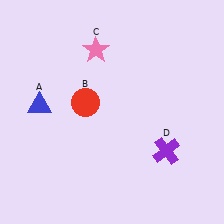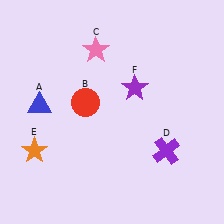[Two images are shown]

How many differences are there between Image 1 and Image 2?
There are 2 differences between the two images.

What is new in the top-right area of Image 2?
A purple star (F) was added in the top-right area of Image 2.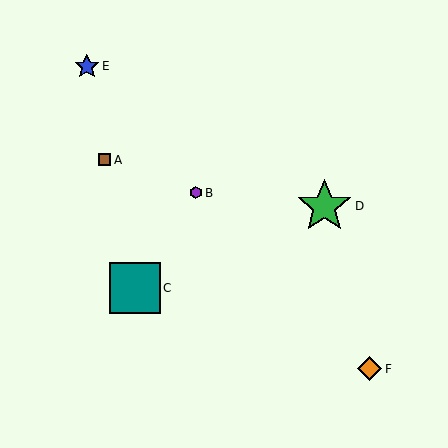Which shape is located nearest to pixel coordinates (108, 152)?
The brown square (labeled A) at (105, 160) is nearest to that location.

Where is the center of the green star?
The center of the green star is at (324, 206).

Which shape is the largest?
The green star (labeled D) is the largest.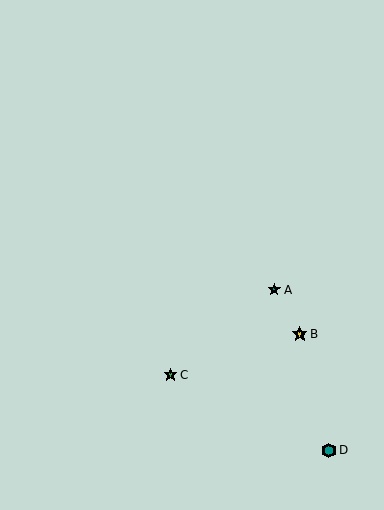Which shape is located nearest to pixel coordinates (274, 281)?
The teal star (labeled A) at (274, 290) is nearest to that location.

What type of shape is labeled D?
Shape D is a teal hexagon.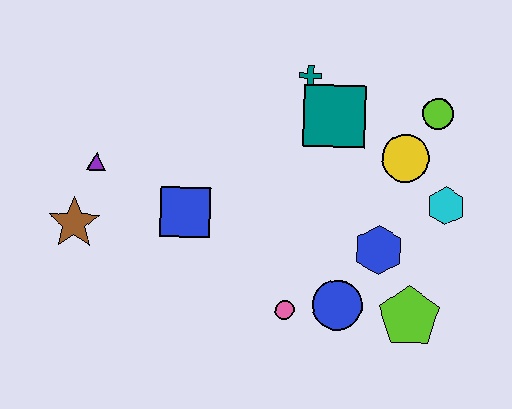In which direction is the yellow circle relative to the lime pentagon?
The yellow circle is above the lime pentagon.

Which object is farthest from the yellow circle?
The brown star is farthest from the yellow circle.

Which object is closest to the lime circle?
The yellow circle is closest to the lime circle.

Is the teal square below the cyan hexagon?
No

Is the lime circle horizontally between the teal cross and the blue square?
No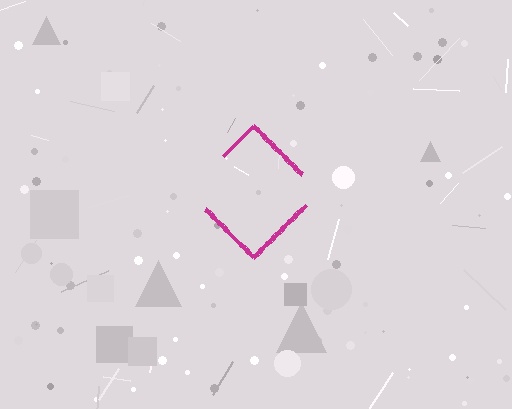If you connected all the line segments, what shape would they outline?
They would outline a diamond.